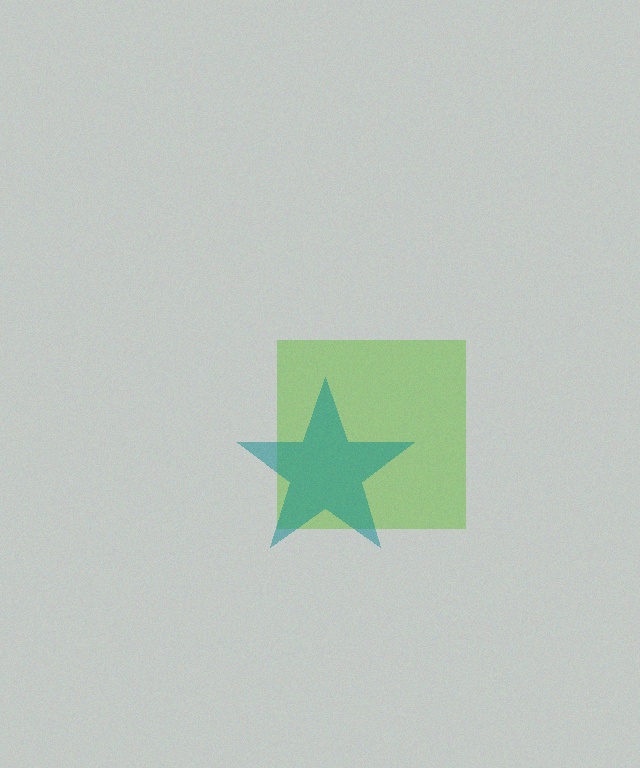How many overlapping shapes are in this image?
There are 2 overlapping shapes in the image.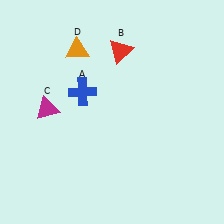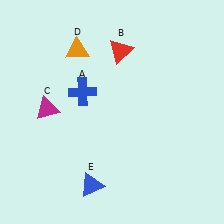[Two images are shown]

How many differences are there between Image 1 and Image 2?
There is 1 difference between the two images.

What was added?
A blue triangle (E) was added in Image 2.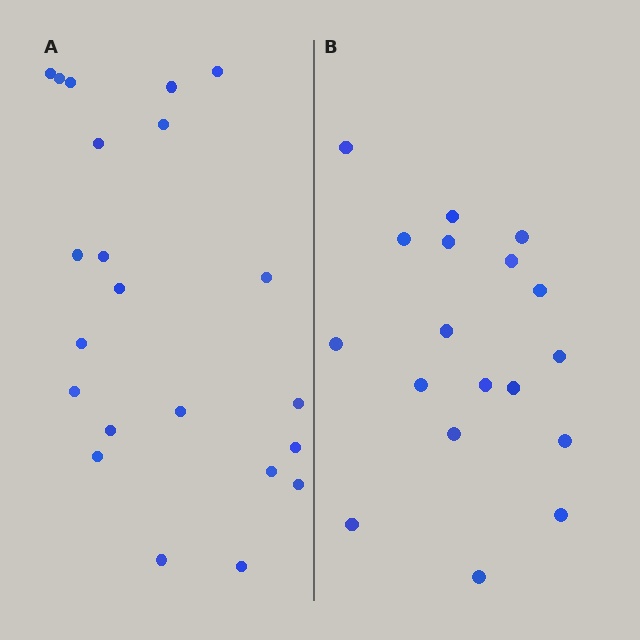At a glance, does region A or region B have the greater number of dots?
Region A (the left region) has more dots.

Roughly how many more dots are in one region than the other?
Region A has about 4 more dots than region B.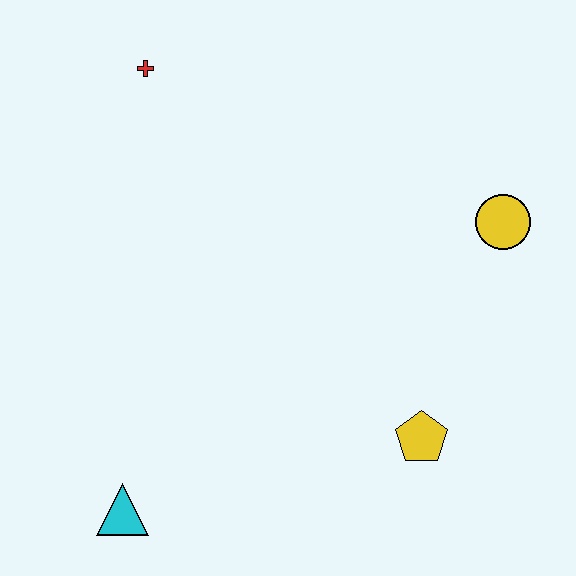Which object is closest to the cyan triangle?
The yellow pentagon is closest to the cyan triangle.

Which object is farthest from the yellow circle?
The cyan triangle is farthest from the yellow circle.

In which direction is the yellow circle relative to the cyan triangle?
The yellow circle is to the right of the cyan triangle.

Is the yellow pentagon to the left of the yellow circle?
Yes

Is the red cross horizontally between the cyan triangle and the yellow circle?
Yes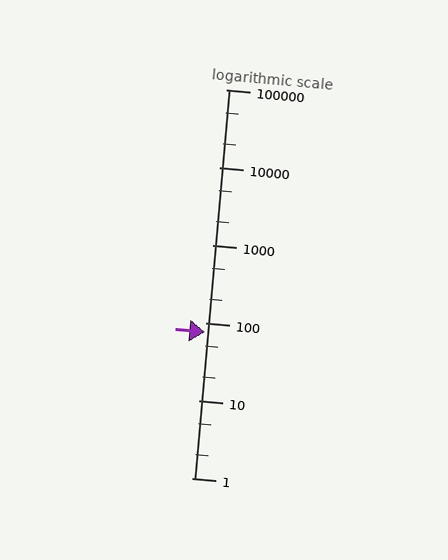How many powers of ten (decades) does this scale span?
The scale spans 5 decades, from 1 to 100000.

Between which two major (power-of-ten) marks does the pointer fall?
The pointer is between 10 and 100.